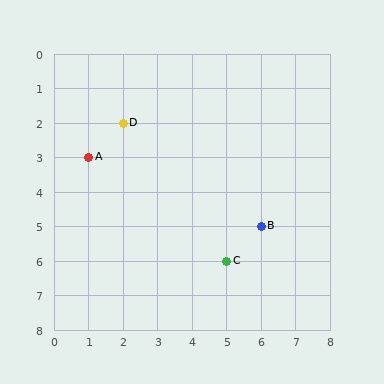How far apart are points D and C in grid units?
Points D and C are 3 columns and 4 rows apart (about 5.0 grid units diagonally).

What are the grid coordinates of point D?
Point D is at grid coordinates (2, 2).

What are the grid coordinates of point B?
Point B is at grid coordinates (6, 5).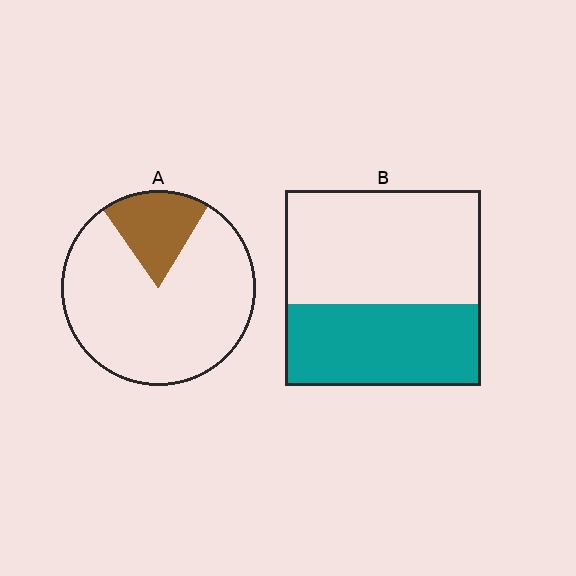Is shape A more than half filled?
No.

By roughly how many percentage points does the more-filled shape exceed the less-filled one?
By roughly 25 percentage points (B over A).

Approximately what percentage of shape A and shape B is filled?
A is approximately 20% and B is approximately 40%.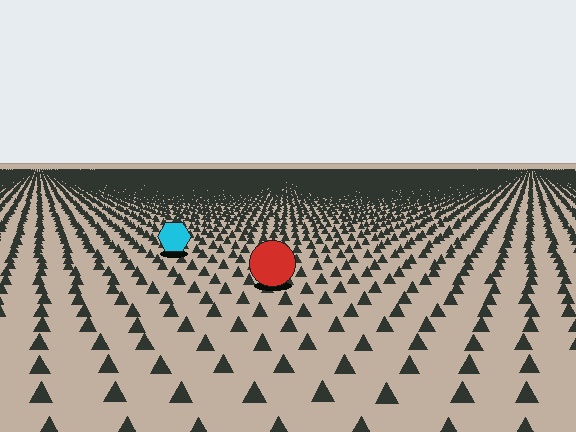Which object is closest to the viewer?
The red circle is closest. The texture marks near it are larger and more spread out.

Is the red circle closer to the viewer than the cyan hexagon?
Yes. The red circle is closer — you can tell from the texture gradient: the ground texture is coarser near it.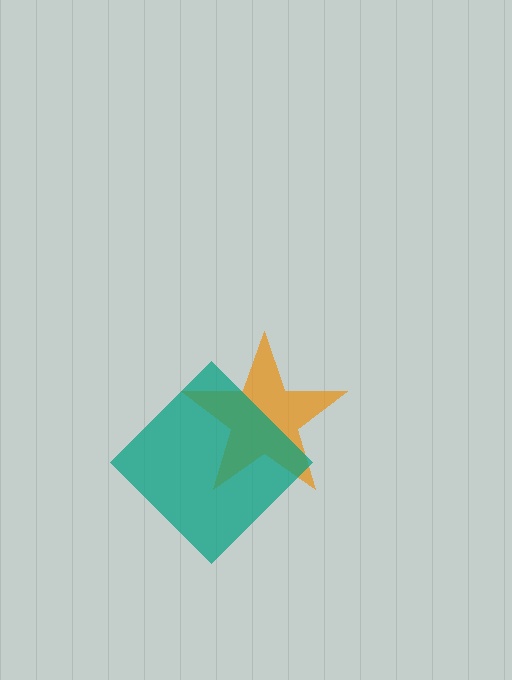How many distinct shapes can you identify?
There are 2 distinct shapes: an orange star, a teal diamond.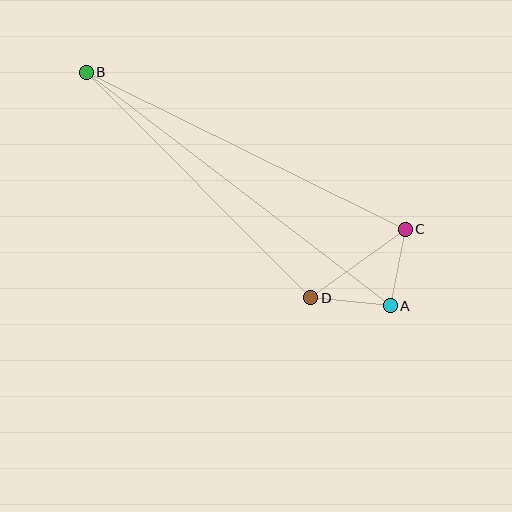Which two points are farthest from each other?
Points A and B are farthest from each other.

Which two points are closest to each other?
Points A and C are closest to each other.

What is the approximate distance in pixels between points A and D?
The distance between A and D is approximately 80 pixels.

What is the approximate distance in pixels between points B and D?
The distance between B and D is approximately 318 pixels.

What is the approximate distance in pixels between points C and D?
The distance between C and D is approximately 117 pixels.